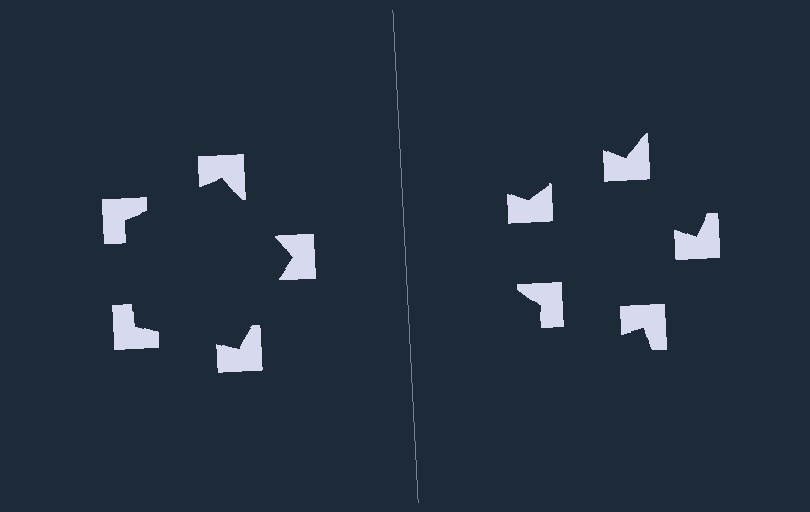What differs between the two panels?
The notched squares are positioned identically on both sides; only the wedge orientations differ. On the left they align to a pentagon; on the right they are misaligned.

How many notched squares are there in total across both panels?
10 — 5 on each side.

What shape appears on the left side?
An illusory pentagon.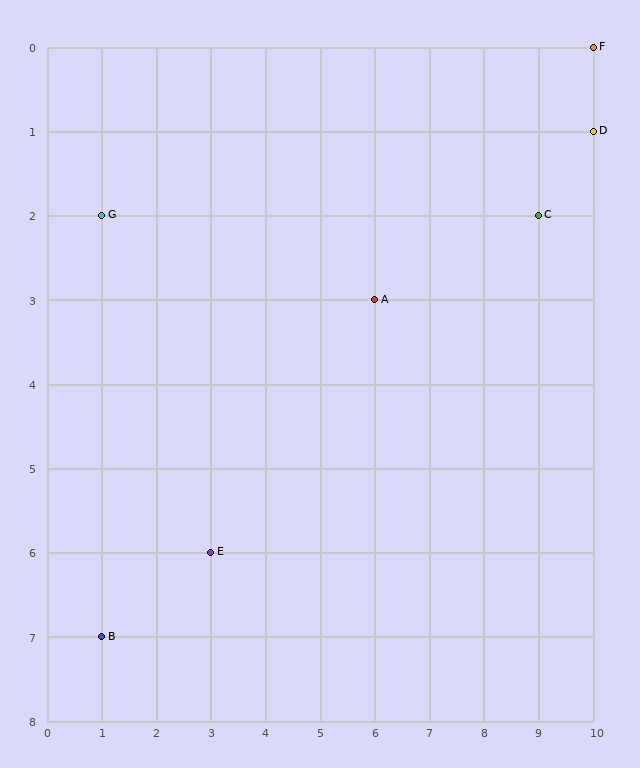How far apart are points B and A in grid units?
Points B and A are 5 columns and 4 rows apart (about 6.4 grid units diagonally).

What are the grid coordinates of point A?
Point A is at grid coordinates (6, 3).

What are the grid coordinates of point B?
Point B is at grid coordinates (1, 7).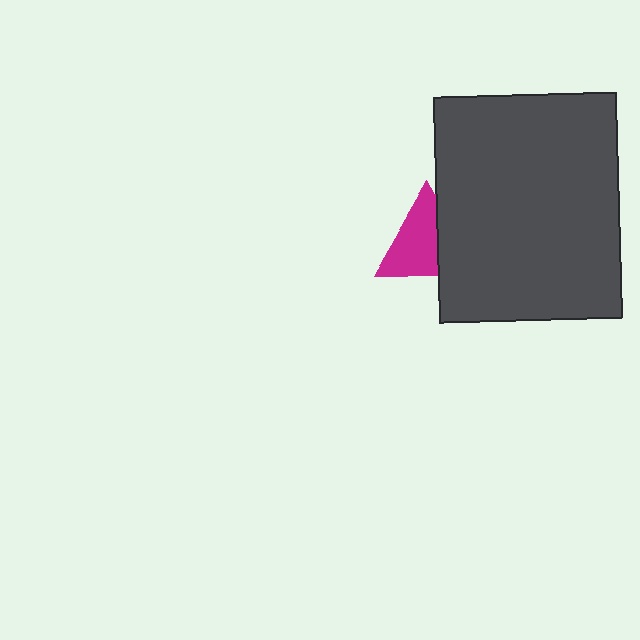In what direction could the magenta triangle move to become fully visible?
The magenta triangle could move left. That would shift it out from behind the dark gray rectangle entirely.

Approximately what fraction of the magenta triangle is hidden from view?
Roughly 35% of the magenta triangle is hidden behind the dark gray rectangle.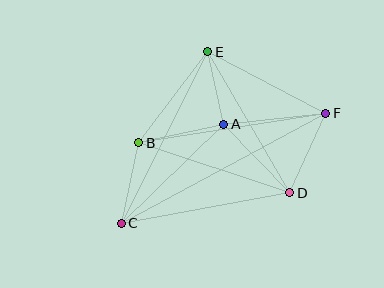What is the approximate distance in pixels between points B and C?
The distance between B and C is approximately 82 pixels.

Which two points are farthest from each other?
Points C and F are farthest from each other.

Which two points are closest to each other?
Points A and E are closest to each other.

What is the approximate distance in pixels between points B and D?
The distance between B and D is approximately 159 pixels.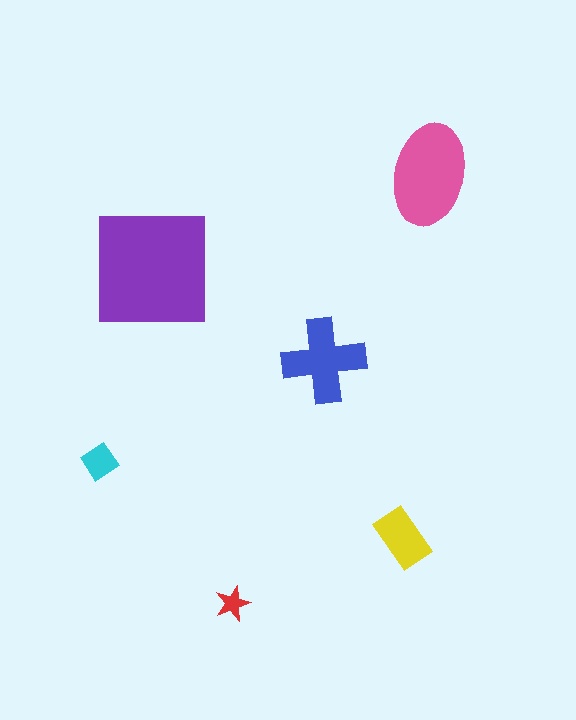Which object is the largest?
The purple square.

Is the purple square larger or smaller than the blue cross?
Larger.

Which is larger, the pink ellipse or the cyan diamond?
The pink ellipse.